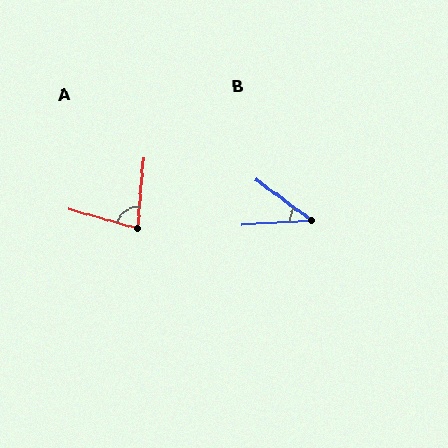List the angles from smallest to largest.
B (40°), A (79°).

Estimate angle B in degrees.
Approximately 40 degrees.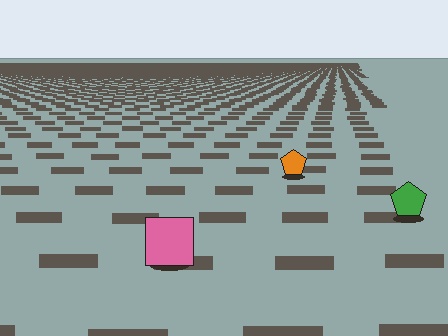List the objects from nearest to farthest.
From nearest to farthest: the pink square, the green pentagon, the orange pentagon.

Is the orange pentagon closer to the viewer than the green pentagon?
No. The green pentagon is closer — you can tell from the texture gradient: the ground texture is coarser near it.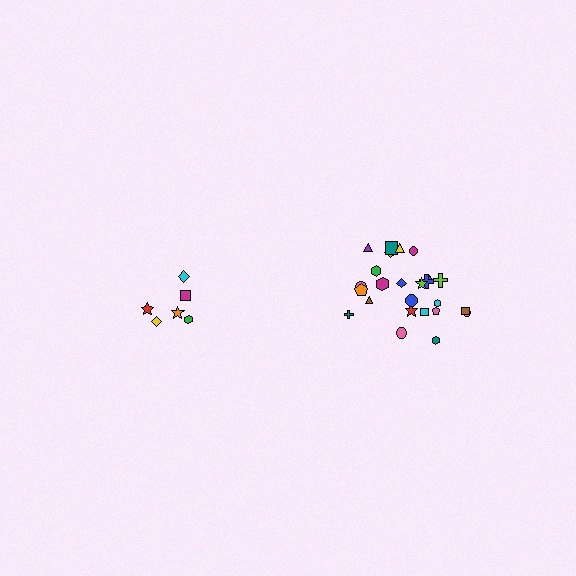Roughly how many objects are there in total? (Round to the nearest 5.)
Roughly 30 objects in total.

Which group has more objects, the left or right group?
The right group.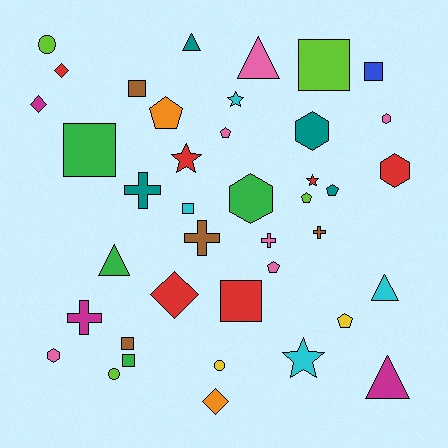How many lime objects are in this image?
There are 4 lime objects.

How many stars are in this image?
There are 4 stars.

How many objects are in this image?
There are 40 objects.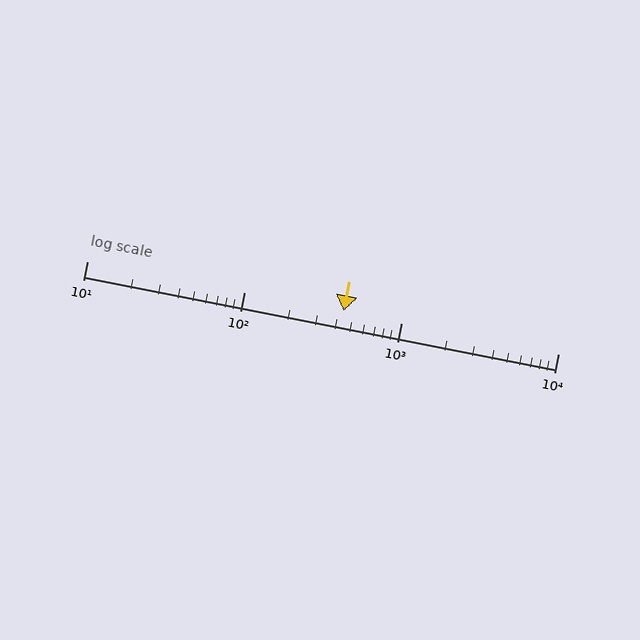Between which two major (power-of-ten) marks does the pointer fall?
The pointer is between 100 and 1000.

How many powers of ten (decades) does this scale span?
The scale spans 3 decades, from 10 to 10000.